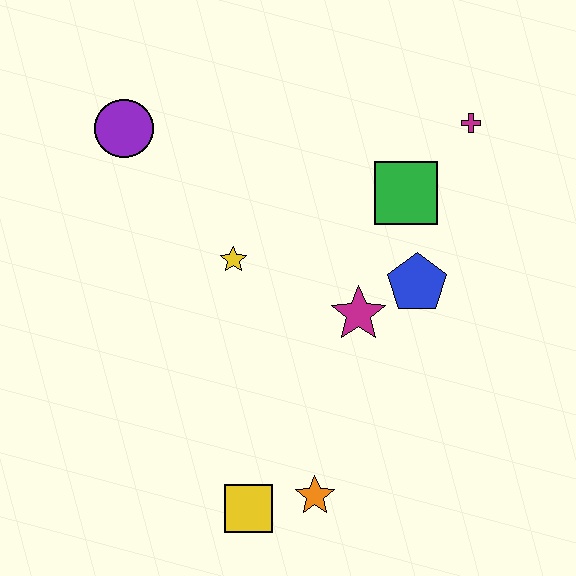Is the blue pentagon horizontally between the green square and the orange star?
No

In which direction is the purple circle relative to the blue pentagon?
The purple circle is to the left of the blue pentagon.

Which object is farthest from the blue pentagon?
The purple circle is farthest from the blue pentagon.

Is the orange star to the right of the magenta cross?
No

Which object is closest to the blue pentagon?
The magenta star is closest to the blue pentagon.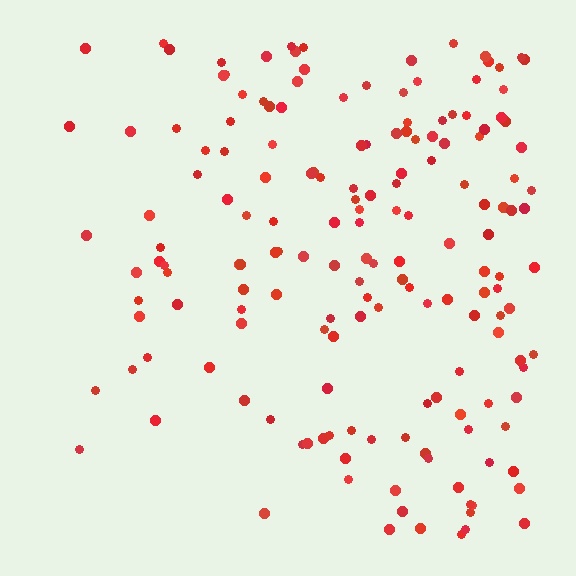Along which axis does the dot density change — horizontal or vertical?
Horizontal.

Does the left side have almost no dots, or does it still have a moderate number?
Still a moderate number, just noticeably fewer than the right.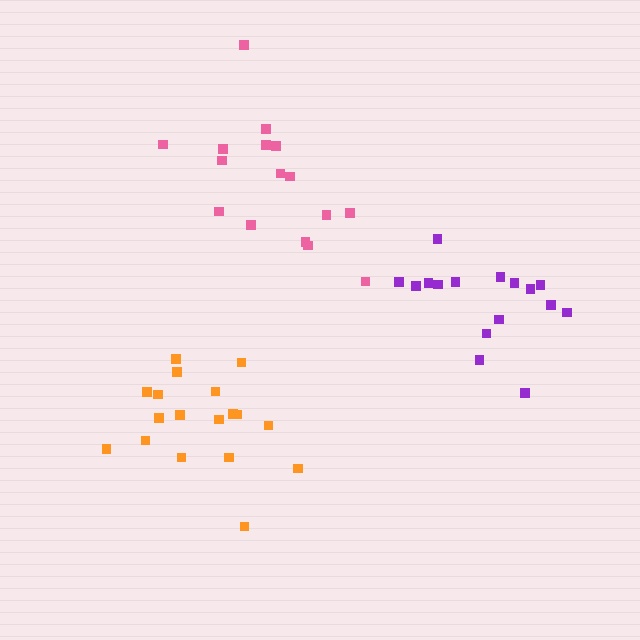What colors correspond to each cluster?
The clusters are colored: pink, orange, purple.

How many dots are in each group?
Group 1: 16 dots, Group 2: 18 dots, Group 3: 16 dots (50 total).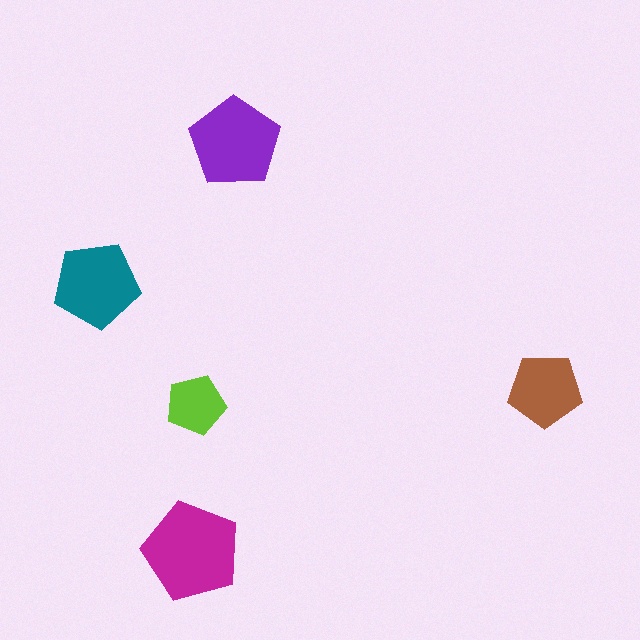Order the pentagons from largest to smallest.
the magenta one, the purple one, the teal one, the brown one, the lime one.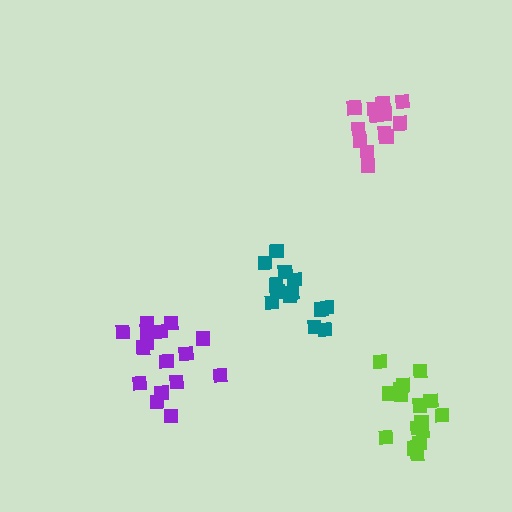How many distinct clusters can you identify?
There are 4 distinct clusters.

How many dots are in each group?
Group 1: 16 dots, Group 2: 14 dots, Group 3: 14 dots, Group 4: 16 dots (60 total).